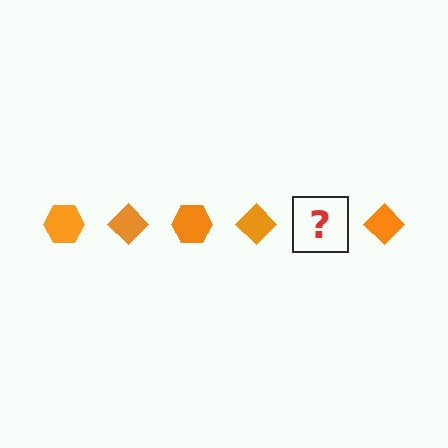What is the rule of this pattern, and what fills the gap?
The rule is that the pattern cycles through hexagon, diamond shapes in orange. The gap should be filled with an orange hexagon.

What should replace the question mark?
The question mark should be replaced with an orange hexagon.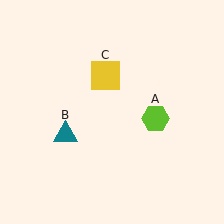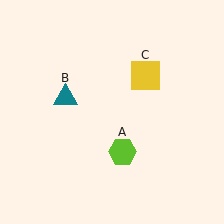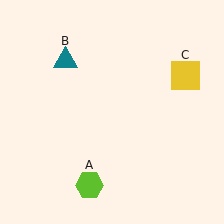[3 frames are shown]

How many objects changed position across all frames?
3 objects changed position: lime hexagon (object A), teal triangle (object B), yellow square (object C).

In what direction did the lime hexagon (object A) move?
The lime hexagon (object A) moved down and to the left.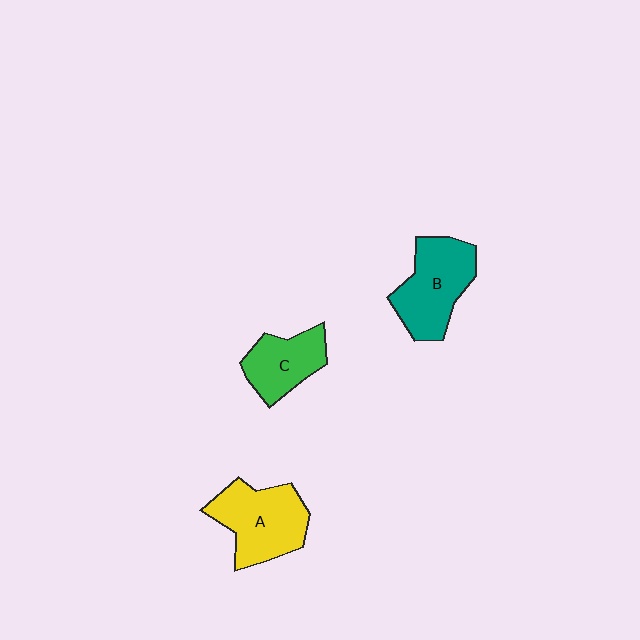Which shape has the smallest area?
Shape C (green).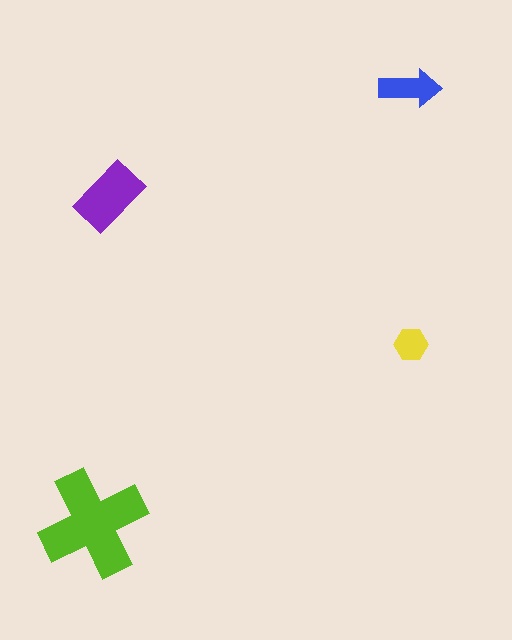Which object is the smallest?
The yellow hexagon.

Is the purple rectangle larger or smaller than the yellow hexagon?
Larger.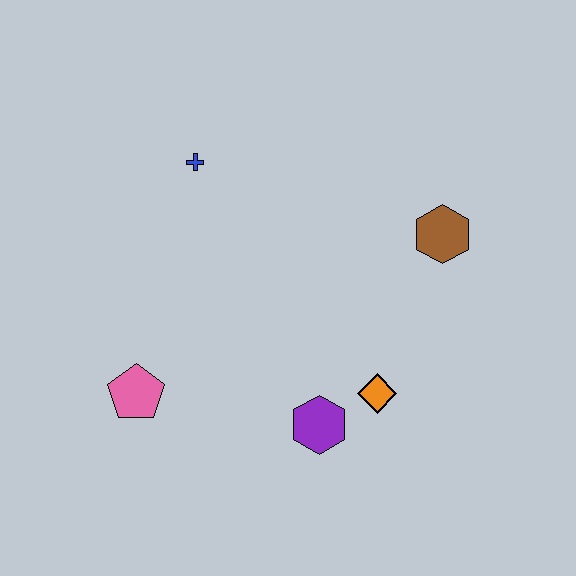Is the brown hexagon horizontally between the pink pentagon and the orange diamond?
No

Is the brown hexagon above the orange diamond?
Yes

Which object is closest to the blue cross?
The pink pentagon is closest to the blue cross.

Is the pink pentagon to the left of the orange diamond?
Yes